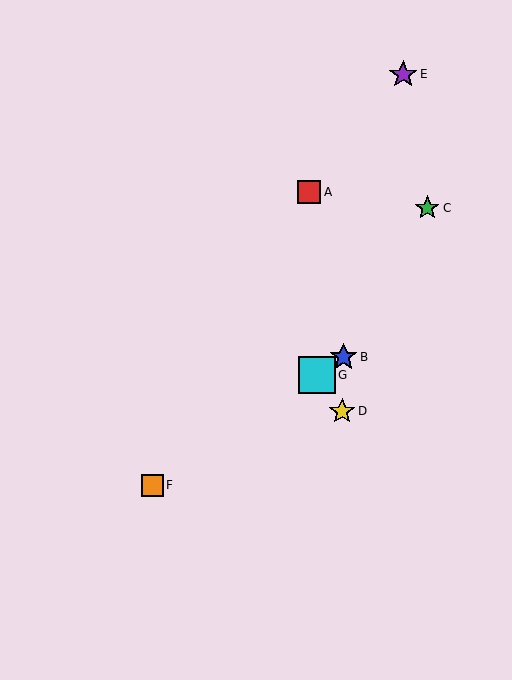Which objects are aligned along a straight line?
Objects B, F, G are aligned along a straight line.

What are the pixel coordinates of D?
Object D is at (342, 411).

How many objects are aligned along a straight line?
3 objects (B, F, G) are aligned along a straight line.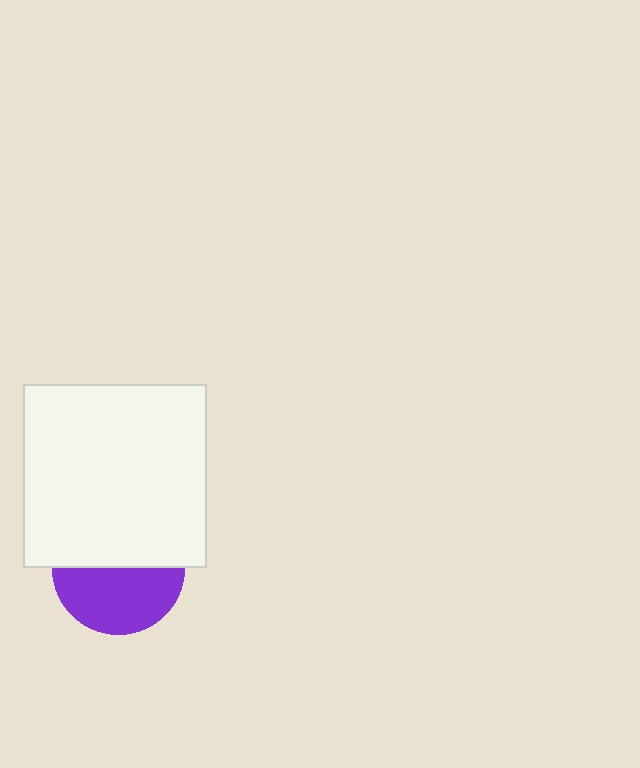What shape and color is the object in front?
The object in front is a white square.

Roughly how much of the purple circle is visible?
About half of it is visible (roughly 51%).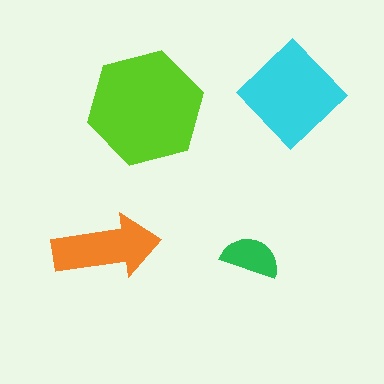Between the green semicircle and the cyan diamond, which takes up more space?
The cyan diamond.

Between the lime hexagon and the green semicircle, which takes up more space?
The lime hexagon.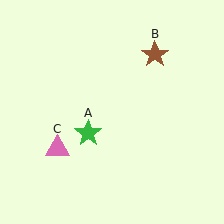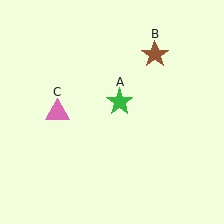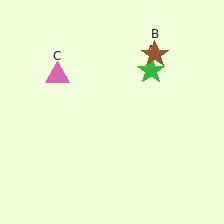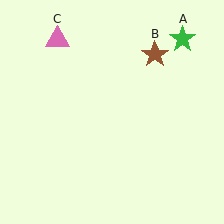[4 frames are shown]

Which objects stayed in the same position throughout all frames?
Brown star (object B) remained stationary.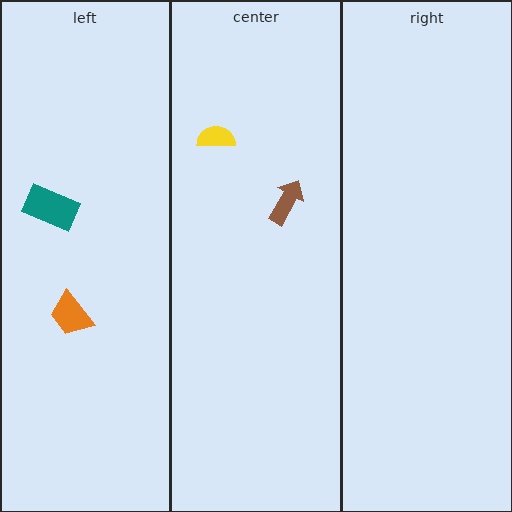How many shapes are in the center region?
2.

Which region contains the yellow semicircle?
The center region.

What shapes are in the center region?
The yellow semicircle, the brown arrow.